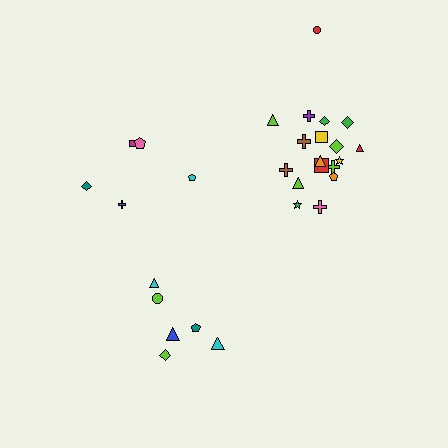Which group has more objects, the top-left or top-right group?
The top-right group.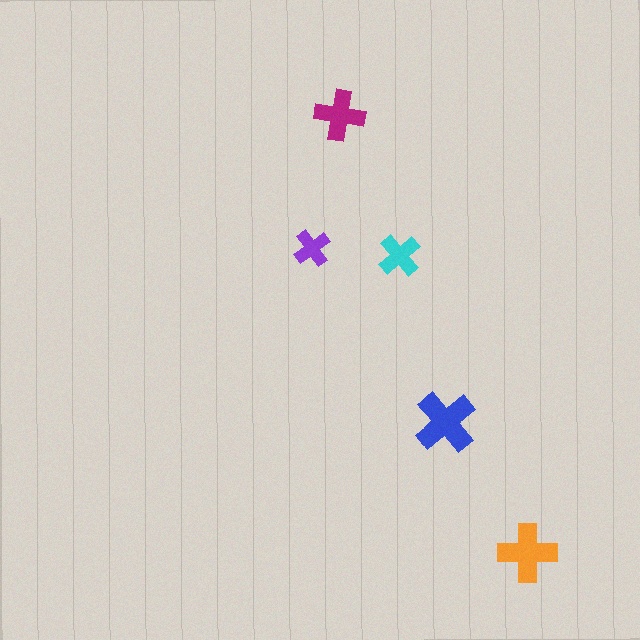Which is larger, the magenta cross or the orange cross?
The orange one.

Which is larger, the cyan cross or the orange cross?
The orange one.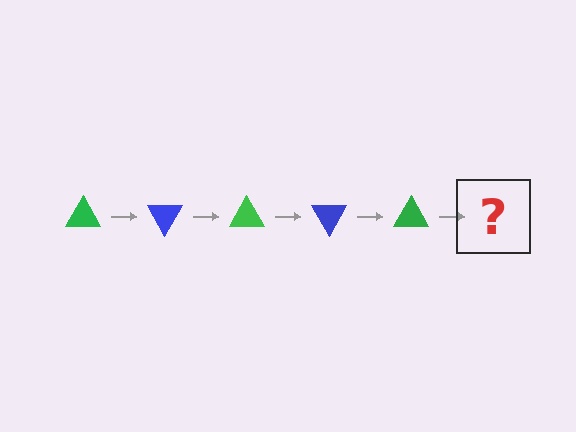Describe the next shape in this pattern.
It should be a blue triangle, rotated 300 degrees from the start.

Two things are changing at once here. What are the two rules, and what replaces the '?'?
The two rules are that it rotates 60 degrees each step and the color cycles through green and blue. The '?' should be a blue triangle, rotated 300 degrees from the start.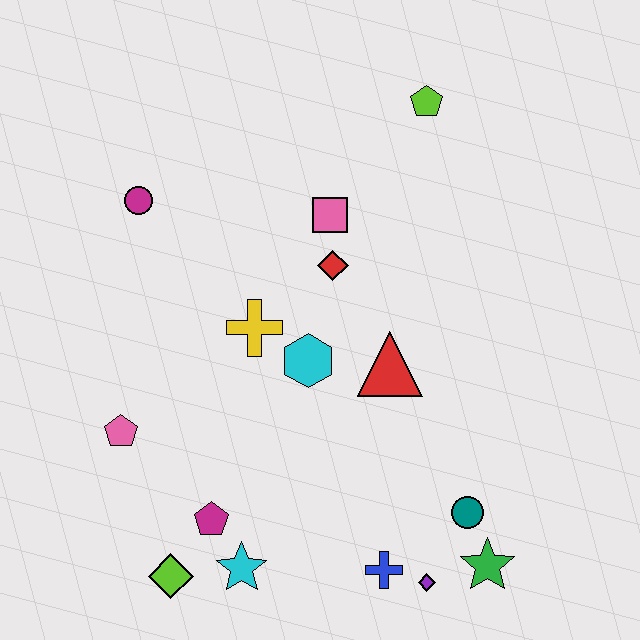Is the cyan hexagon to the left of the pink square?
Yes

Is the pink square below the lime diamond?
No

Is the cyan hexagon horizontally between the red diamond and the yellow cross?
Yes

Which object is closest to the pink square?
The red diamond is closest to the pink square.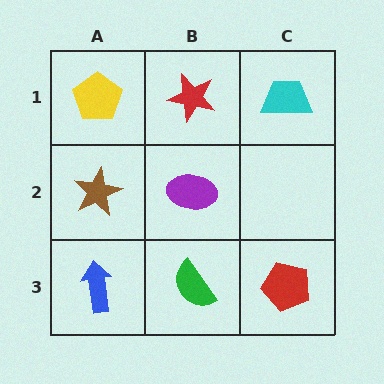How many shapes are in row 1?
3 shapes.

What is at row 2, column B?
A purple ellipse.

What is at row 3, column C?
A red pentagon.